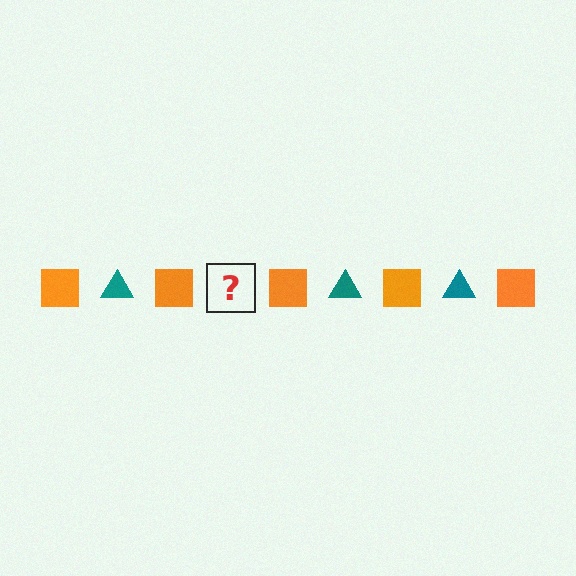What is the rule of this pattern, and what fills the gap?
The rule is that the pattern alternates between orange square and teal triangle. The gap should be filled with a teal triangle.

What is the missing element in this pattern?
The missing element is a teal triangle.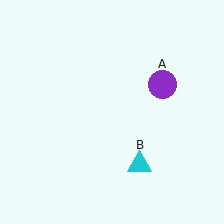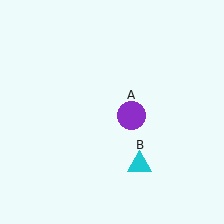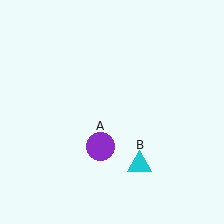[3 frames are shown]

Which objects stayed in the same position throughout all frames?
Cyan triangle (object B) remained stationary.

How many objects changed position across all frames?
1 object changed position: purple circle (object A).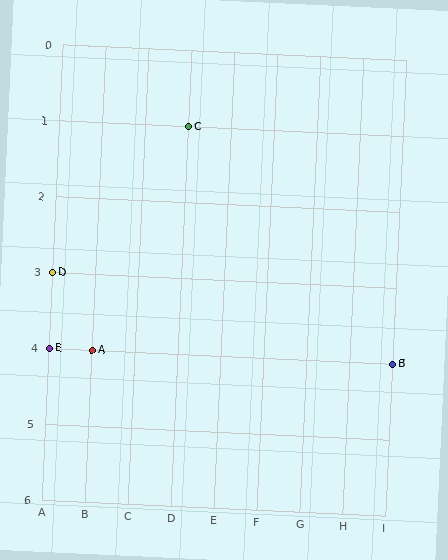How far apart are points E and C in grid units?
Points E and C are 3 columns and 3 rows apart (about 4.2 grid units diagonally).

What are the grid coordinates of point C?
Point C is at grid coordinates (D, 1).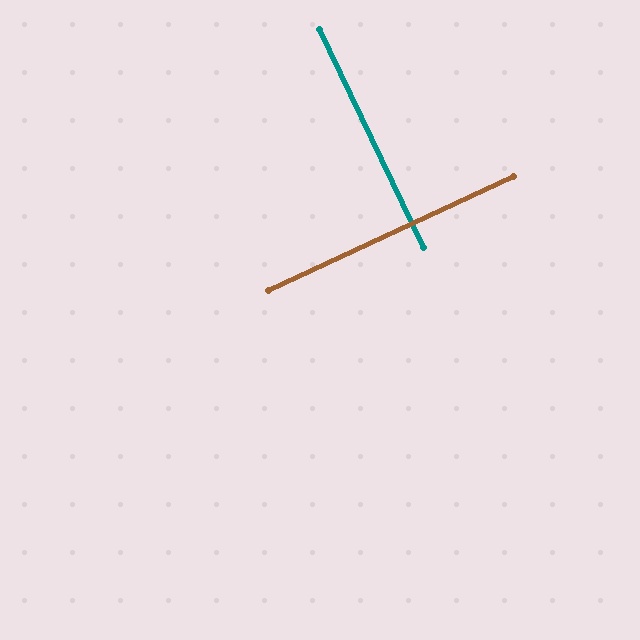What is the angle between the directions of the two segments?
Approximately 90 degrees.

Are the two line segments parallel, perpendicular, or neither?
Perpendicular — they meet at approximately 90°.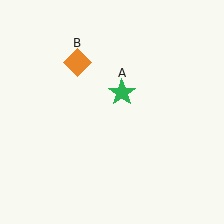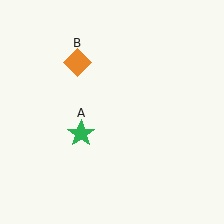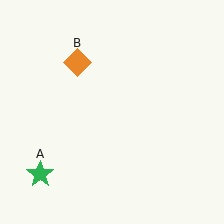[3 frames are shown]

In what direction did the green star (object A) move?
The green star (object A) moved down and to the left.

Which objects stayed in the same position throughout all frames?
Orange diamond (object B) remained stationary.